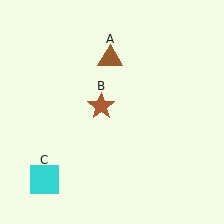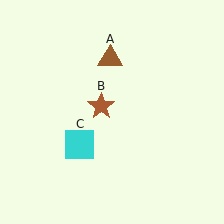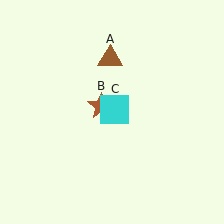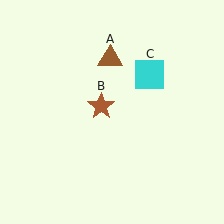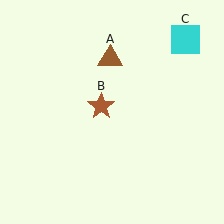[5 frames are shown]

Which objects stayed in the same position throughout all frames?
Brown triangle (object A) and brown star (object B) remained stationary.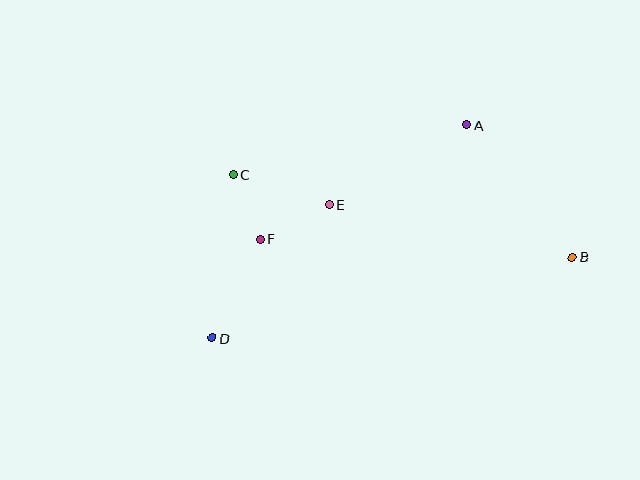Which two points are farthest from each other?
Points B and D are farthest from each other.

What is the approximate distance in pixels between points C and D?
The distance between C and D is approximately 165 pixels.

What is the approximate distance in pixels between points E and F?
The distance between E and F is approximately 77 pixels.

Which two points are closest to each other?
Points C and F are closest to each other.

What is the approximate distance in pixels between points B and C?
The distance between B and C is approximately 349 pixels.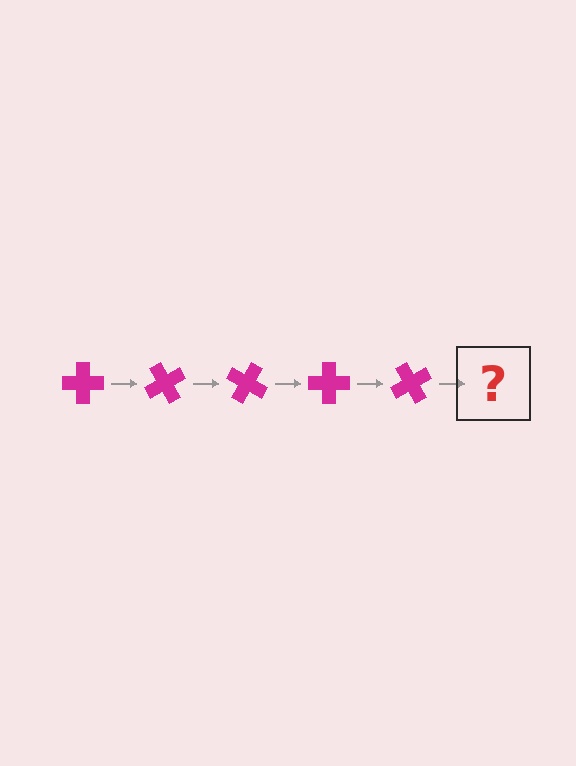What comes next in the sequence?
The next element should be a magenta cross rotated 300 degrees.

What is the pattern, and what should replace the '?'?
The pattern is that the cross rotates 60 degrees each step. The '?' should be a magenta cross rotated 300 degrees.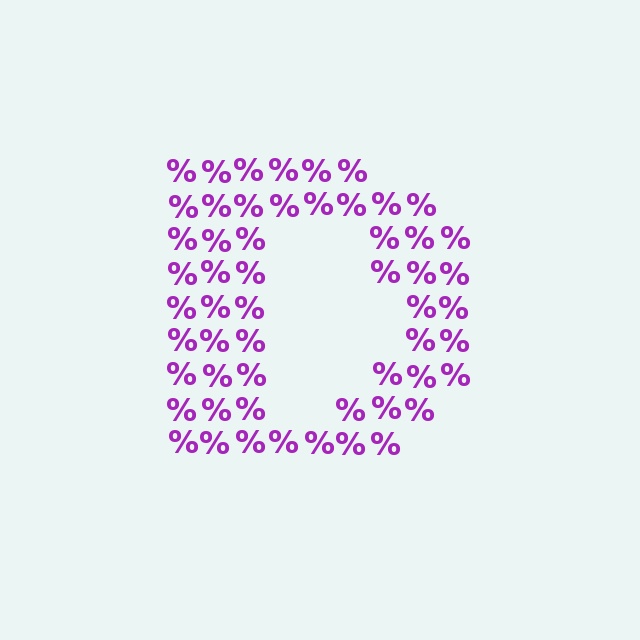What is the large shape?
The large shape is the letter D.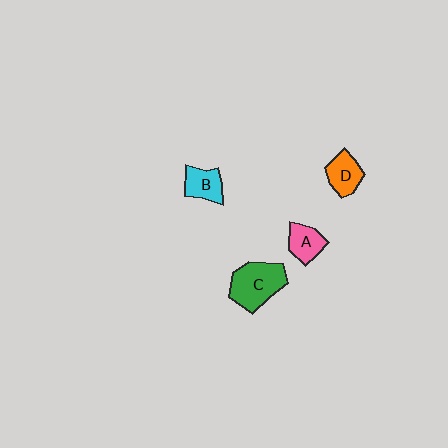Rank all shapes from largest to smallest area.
From largest to smallest: C (green), D (orange), B (cyan), A (pink).